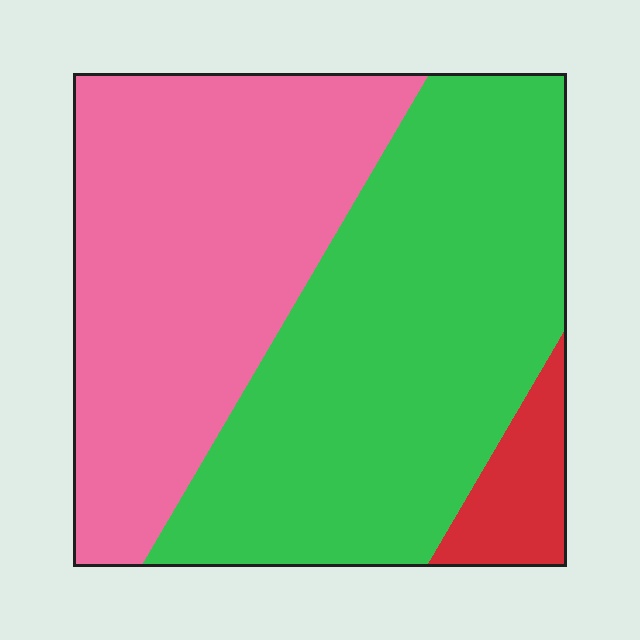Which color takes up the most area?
Green, at roughly 50%.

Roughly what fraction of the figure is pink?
Pink covers 43% of the figure.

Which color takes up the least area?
Red, at roughly 5%.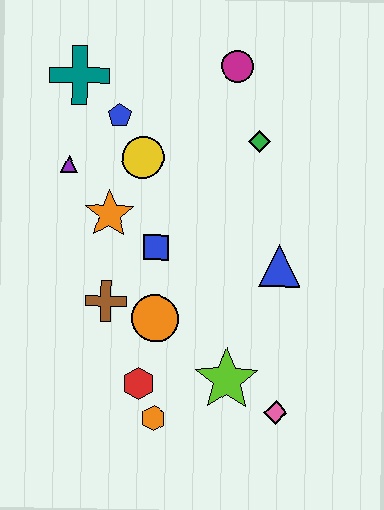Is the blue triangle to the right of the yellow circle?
Yes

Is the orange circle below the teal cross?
Yes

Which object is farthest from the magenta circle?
The orange hexagon is farthest from the magenta circle.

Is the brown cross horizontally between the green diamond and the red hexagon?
No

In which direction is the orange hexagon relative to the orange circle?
The orange hexagon is below the orange circle.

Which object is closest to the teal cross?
The blue pentagon is closest to the teal cross.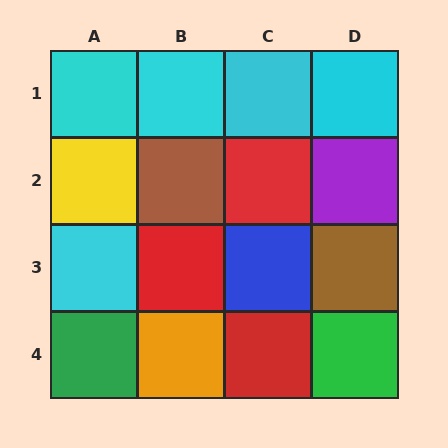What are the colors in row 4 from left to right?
Green, orange, red, green.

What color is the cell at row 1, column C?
Cyan.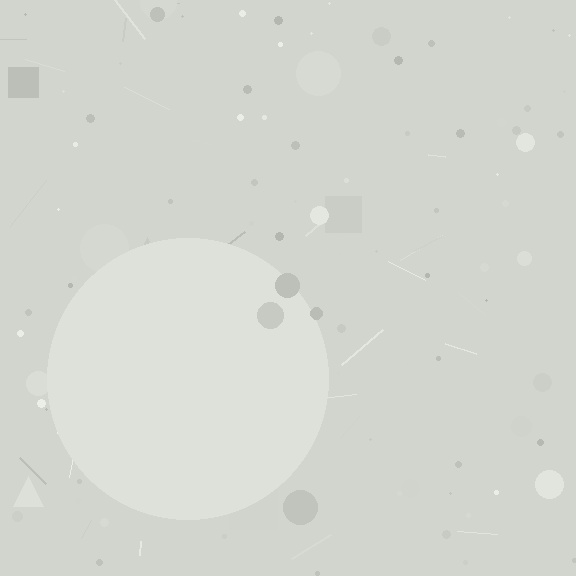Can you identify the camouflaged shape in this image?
The camouflaged shape is a circle.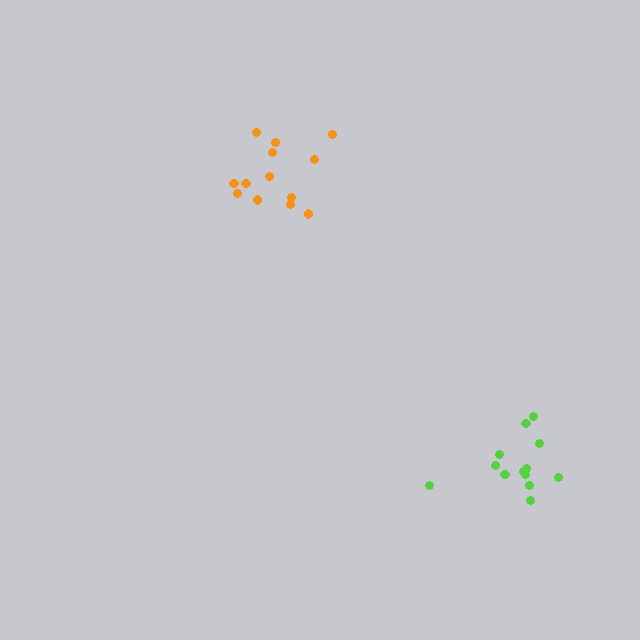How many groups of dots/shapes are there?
There are 2 groups.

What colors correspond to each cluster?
The clusters are colored: orange, lime.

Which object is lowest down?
The lime cluster is bottommost.